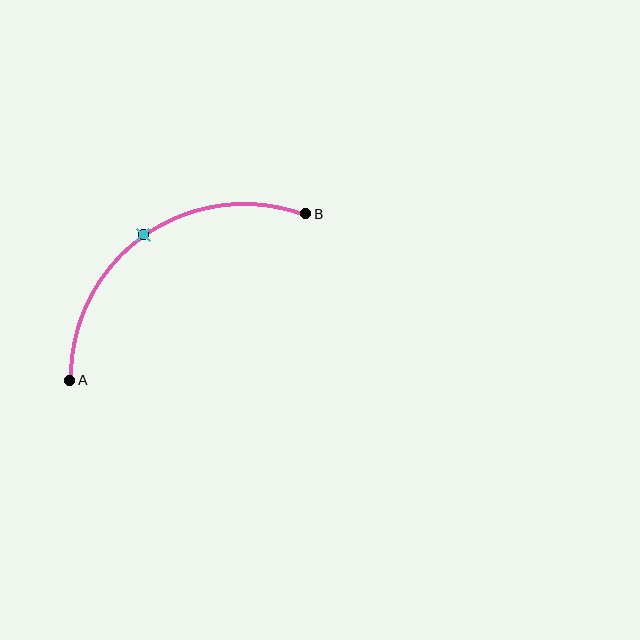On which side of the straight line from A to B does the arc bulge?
The arc bulges above and to the left of the straight line connecting A and B.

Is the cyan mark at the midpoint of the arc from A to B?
Yes. The cyan mark lies on the arc at equal arc-length from both A and B — it is the arc midpoint.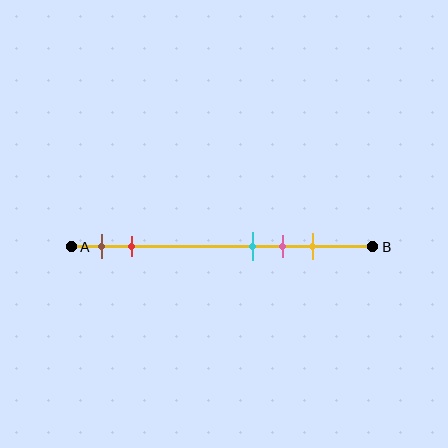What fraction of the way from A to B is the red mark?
The red mark is approximately 20% (0.2) of the way from A to B.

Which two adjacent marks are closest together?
The cyan and pink marks are the closest adjacent pair.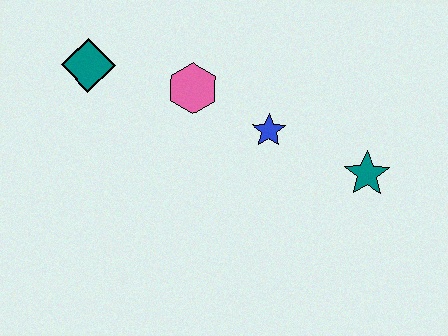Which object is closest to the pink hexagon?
The blue star is closest to the pink hexagon.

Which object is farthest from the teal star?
The teal diamond is farthest from the teal star.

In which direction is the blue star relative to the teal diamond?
The blue star is to the right of the teal diamond.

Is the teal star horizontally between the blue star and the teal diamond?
No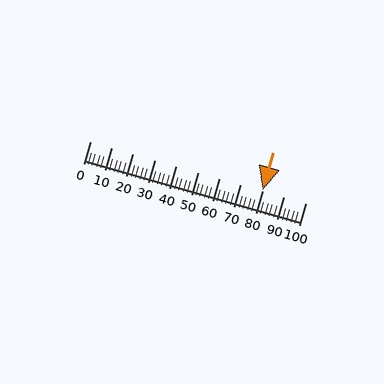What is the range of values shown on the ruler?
The ruler shows values from 0 to 100.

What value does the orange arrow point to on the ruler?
The orange arrow points to approximately 80.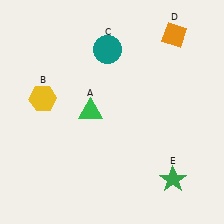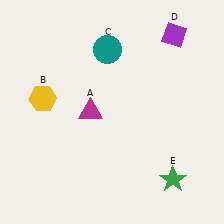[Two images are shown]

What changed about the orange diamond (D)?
In Image 1, D is orange. In Image 2, it changed to purple.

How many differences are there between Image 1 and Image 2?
There are 2 differences between the two images.